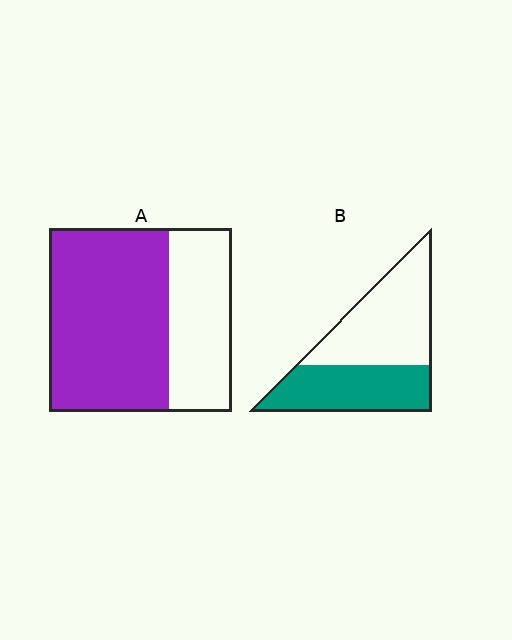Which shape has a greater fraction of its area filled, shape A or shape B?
Shape A.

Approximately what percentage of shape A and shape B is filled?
A is approximately 65% and B is approximately 45%.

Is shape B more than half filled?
No.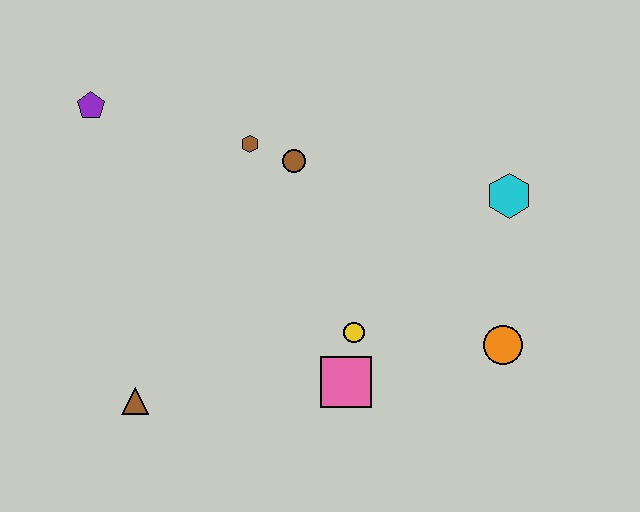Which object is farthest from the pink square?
The purple pentagon is farthest from the pink square.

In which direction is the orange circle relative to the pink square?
The orange circle is to the right of the pink square.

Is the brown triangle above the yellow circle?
No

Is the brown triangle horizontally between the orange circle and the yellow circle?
No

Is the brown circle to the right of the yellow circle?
No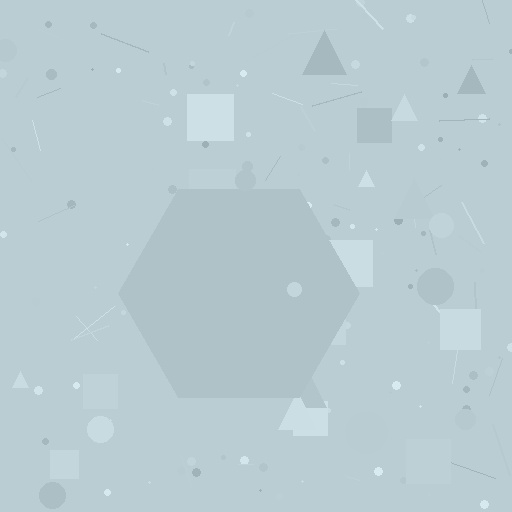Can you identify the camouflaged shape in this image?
The camouflaged shape is a hexagon.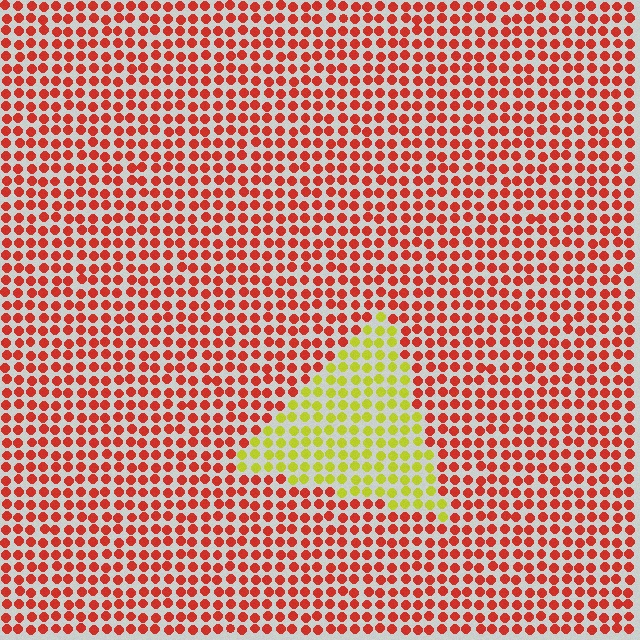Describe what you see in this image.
The image is filled with small red elements in a uniform arrangement. A triangle-shaped region is visible where the elements are tinted to a slightly different hue, forming a subtle color boundary.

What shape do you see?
I see a triangle.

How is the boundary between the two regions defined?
The boundary is defined purely by a slight shift in hue (about 65 degrees). Spacing, size, and orientation are identical on both sides.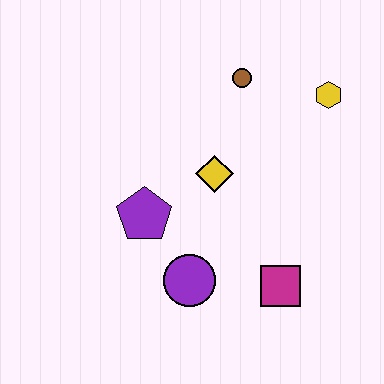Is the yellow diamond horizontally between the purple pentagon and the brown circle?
Yes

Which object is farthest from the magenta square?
The brown circle is farthest from the magenta square.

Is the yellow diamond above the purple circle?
Yes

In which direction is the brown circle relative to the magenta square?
The brown circle is above the magenta square.